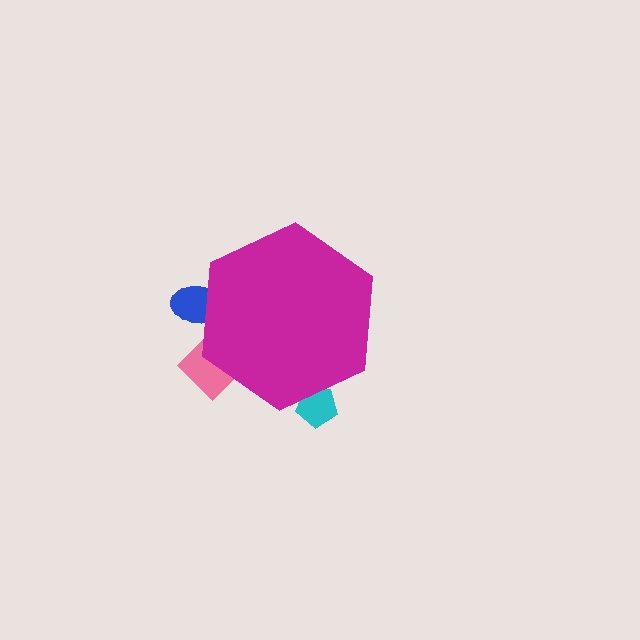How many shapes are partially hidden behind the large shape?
3 shapes are partially hidden.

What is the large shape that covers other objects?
A magenta hexagon.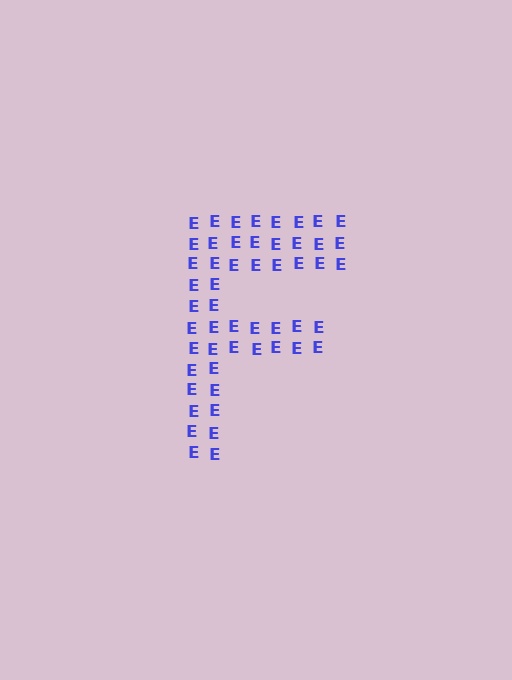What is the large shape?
The large shape is the letter F.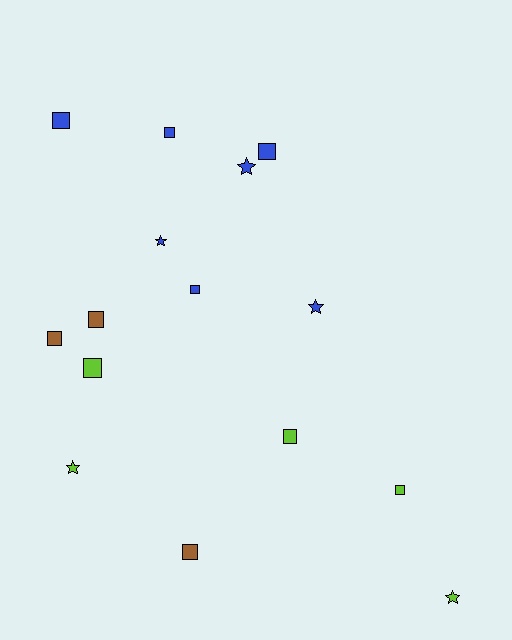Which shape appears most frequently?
Square, with 10 objects.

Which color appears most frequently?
Blue, with 7 objects.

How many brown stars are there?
There are no brown stars.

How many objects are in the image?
There are 15 objects.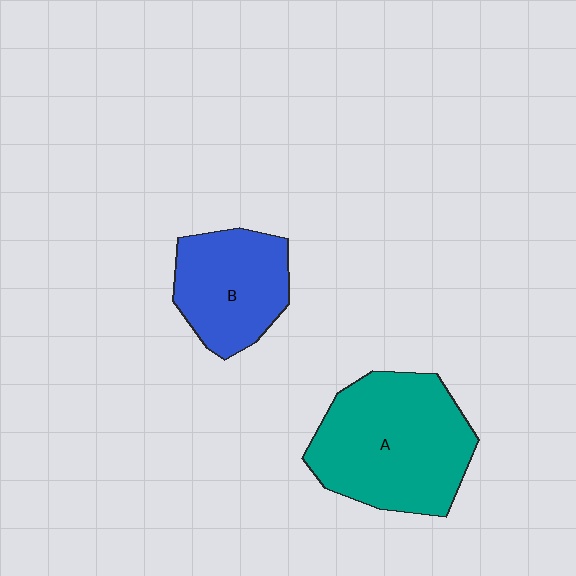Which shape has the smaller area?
Shape B (blue).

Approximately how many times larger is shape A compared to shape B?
Approximately 1.6 times.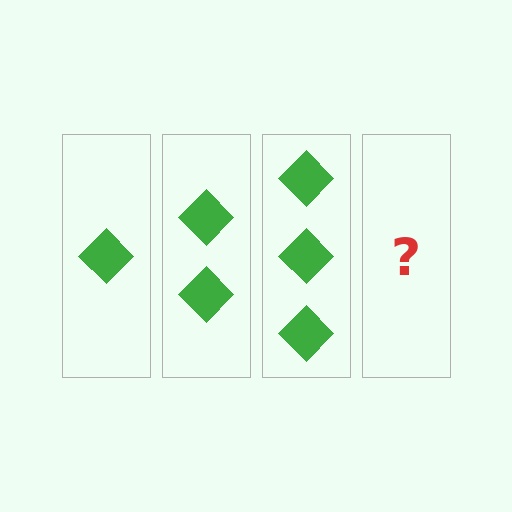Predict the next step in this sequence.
The next step is 4 diamonds.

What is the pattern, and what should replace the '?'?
The pattern is that each step adds one more diamond. The '?' should be 4 diamonds.